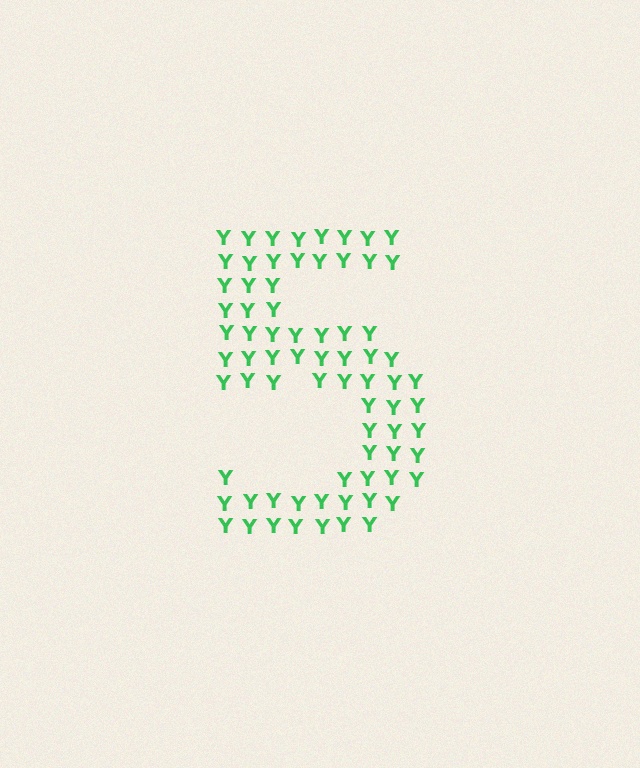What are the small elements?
The small elements are letter Y's.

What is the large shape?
The large shape is the digit 5.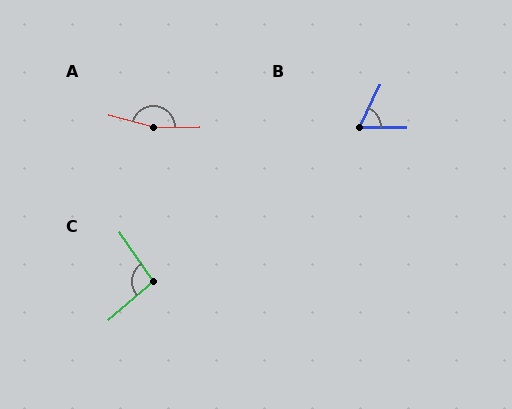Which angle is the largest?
A, at approximately 164 degrees.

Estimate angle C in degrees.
Approximately 96 degrees.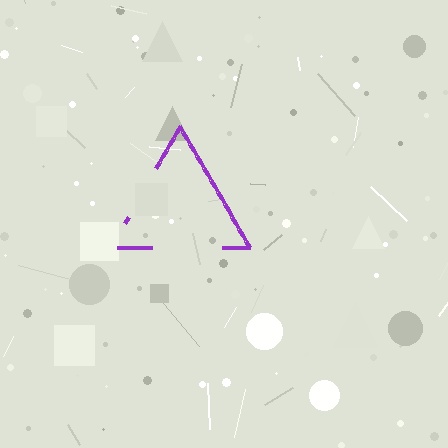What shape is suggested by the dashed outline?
The dashed outline suggests a triangle.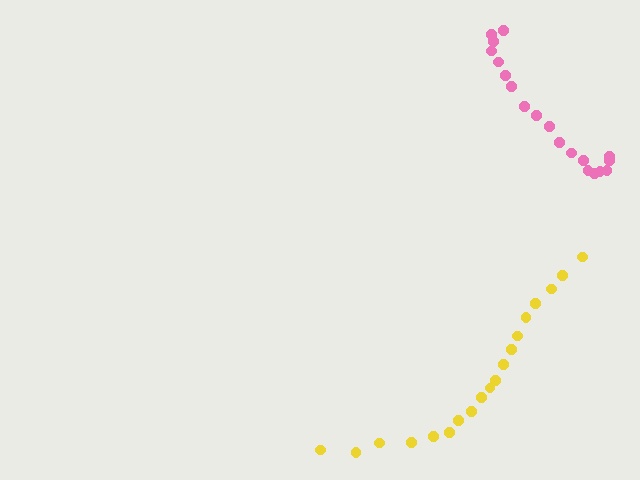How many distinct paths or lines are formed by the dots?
There are 2 distinct paths.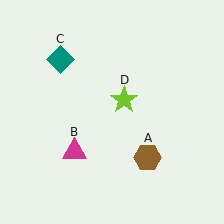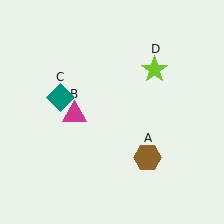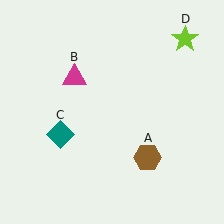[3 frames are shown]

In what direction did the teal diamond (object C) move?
The teal diamond (object C) moved down.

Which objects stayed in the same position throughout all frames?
Brown hexagon (object A) remained stationary.